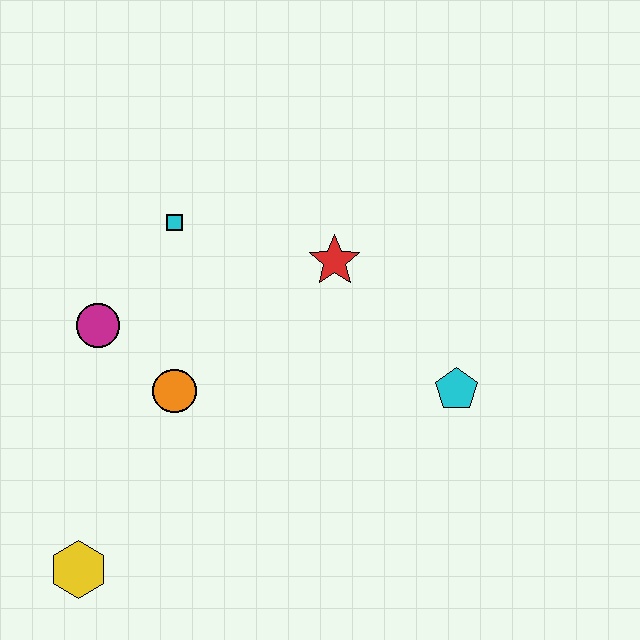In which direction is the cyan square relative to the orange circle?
The cyan square is above the orange circle.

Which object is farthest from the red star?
The yellow hexagon is farthest from the red star.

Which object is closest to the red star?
The cyan square is closest to the red star.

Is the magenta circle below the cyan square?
Yes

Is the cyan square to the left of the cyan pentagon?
Yes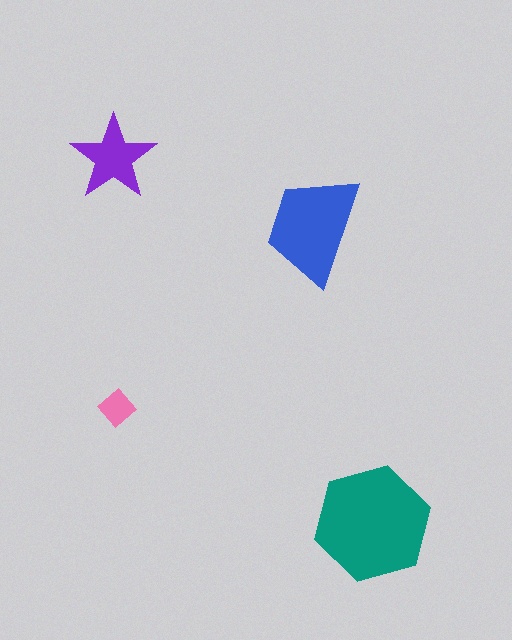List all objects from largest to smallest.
The teal hexagon, the blue trapezoid, the purple star, the pink diamond.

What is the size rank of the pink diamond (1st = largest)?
4th.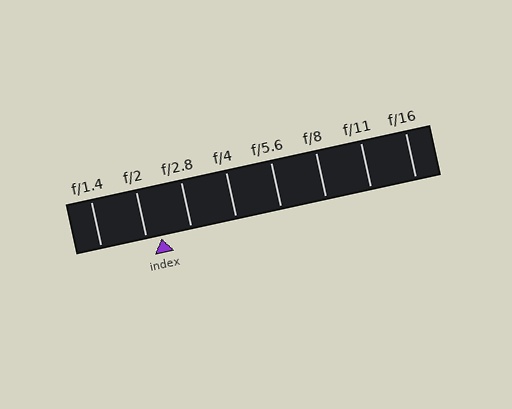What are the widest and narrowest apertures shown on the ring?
The widest aperture shown is f/1.4 and the narrowest is f/16.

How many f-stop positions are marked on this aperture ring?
There are 8 f-stop positions marked.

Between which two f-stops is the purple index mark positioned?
The index mark is between f/2 and f/2.8.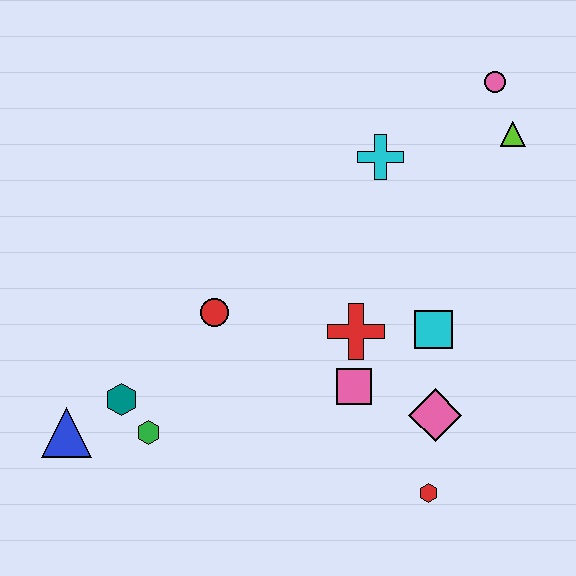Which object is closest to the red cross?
The pink square is closest to the red cross.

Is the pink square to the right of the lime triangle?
No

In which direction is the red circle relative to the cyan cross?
The red circle is to the left of the cyan cross.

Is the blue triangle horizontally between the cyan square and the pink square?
No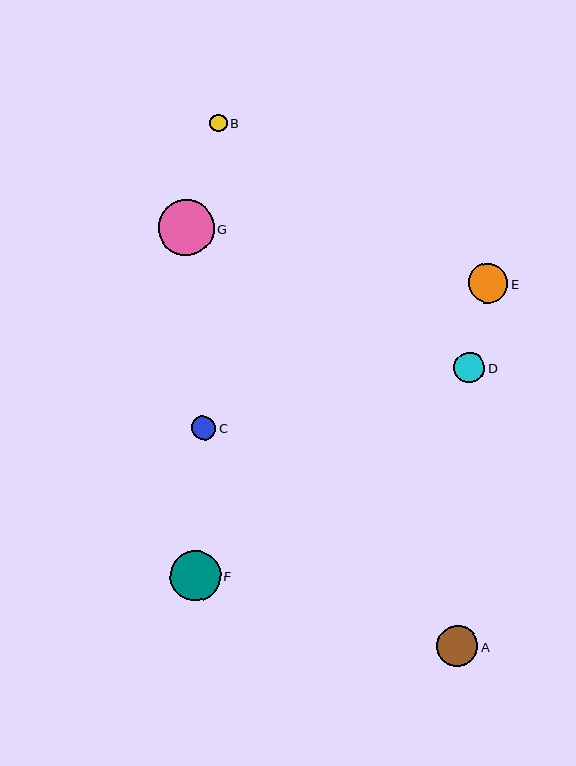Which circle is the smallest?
Circle B is the smallest with a size of approximately 18 pixels.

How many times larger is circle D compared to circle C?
Circle D is approximately 1.3 times the size of circle C.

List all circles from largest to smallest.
From largest to smallest: G, F, A, E, D, C, B.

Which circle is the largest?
Circle G is the largest with a size of approximately 56 pixels.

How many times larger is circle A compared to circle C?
Circle A is approximately 1.7 times the size of circle C.